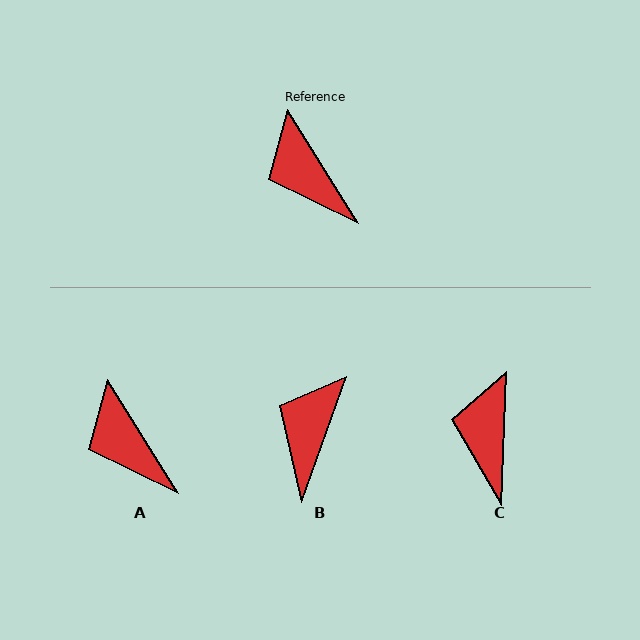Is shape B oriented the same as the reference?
No, it is off by about 52 degrees.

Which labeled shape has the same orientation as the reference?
A.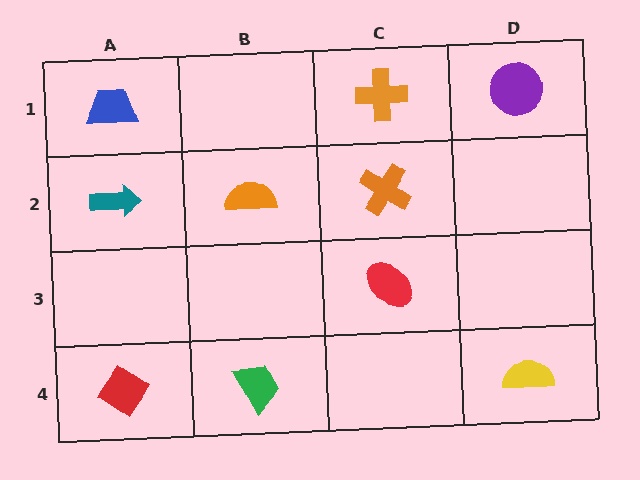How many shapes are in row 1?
3 shapes.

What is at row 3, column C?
A red ellipse.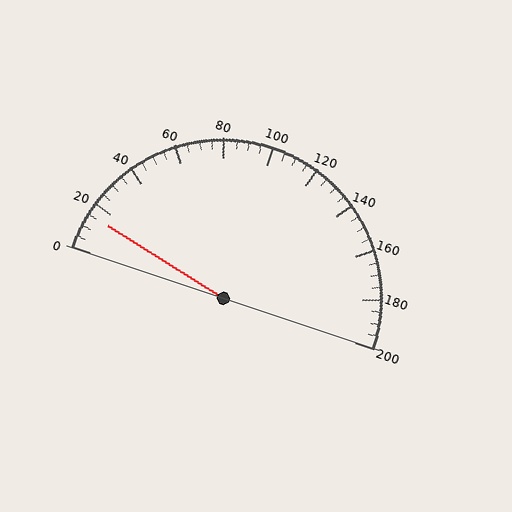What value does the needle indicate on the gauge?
The needle indicates approximately 15.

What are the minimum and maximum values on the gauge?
The gauge ranges from 0 to 200.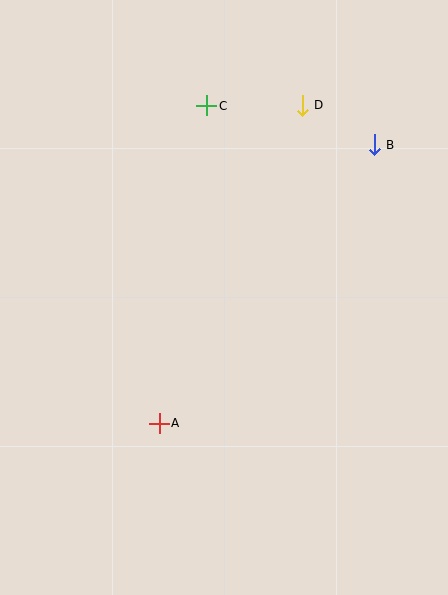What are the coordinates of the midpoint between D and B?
The midpoint between D and B is at (338, 125).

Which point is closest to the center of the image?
Point A at (159, 423) is closest to the center.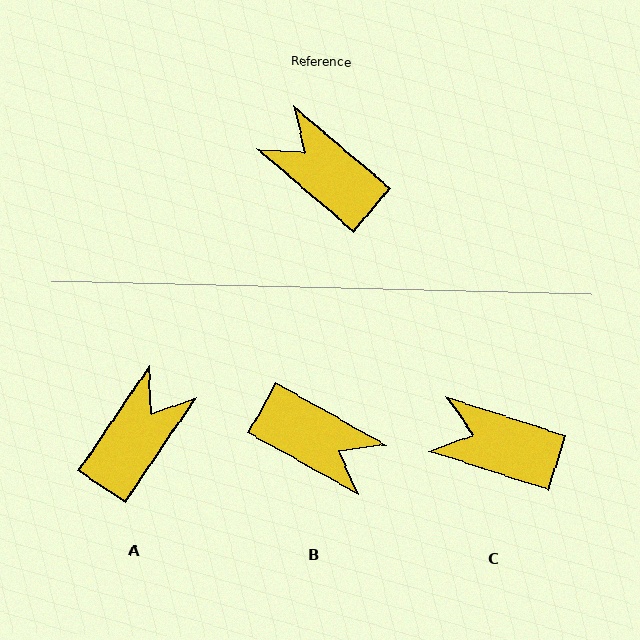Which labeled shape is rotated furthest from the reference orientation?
B, about 169 degrees away.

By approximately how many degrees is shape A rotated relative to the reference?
Approximately 84 degrees clockwise.